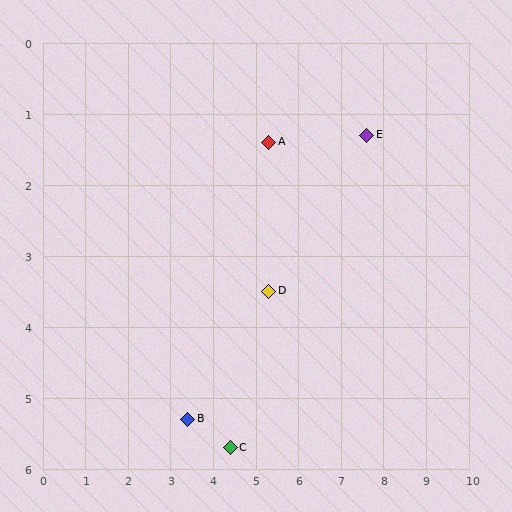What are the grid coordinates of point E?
Point E is at approximately (7.6, 1.3).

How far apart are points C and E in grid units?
Points C and E are about 5.4 grid units apart.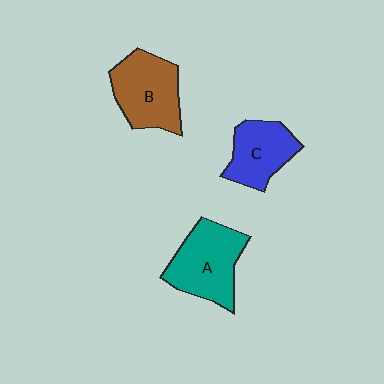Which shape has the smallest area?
Shape C (blue).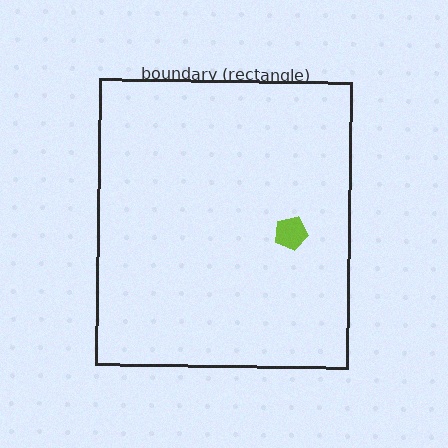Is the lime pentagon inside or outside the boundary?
Inside.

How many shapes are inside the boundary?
1 inside, 0 outside.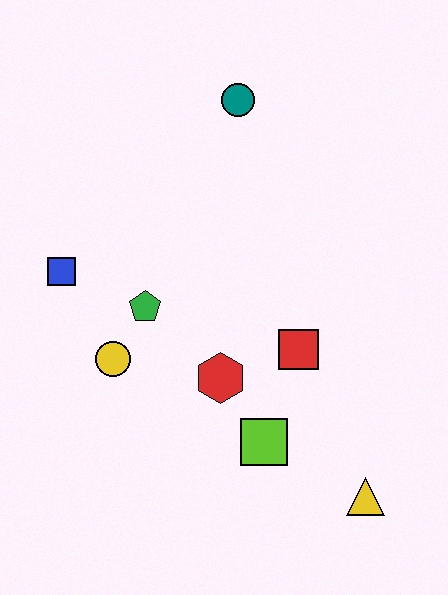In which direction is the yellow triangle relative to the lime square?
The yellow triangle is to the right of the lime square.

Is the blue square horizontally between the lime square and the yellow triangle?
No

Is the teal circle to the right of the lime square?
No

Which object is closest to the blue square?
The green pentagon is closest to the blue square.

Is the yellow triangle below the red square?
Yes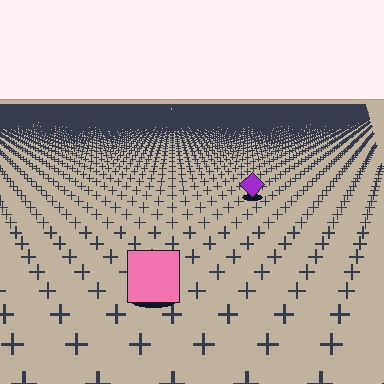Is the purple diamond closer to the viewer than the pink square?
No. The pink square is closer — you can tell from the texture gradient: the ground texture is coarser near it.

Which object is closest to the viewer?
The pink square is closest. The texture marks near it are larger and more spread out.